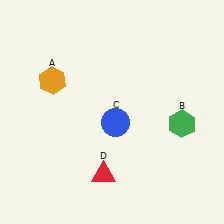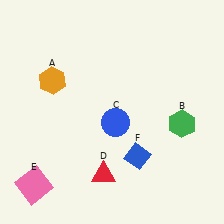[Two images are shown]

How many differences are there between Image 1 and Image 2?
There are 2 differences between the two images.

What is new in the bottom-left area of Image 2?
A pink square (E) was added in the bottom-left area of Image 2.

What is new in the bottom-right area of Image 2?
A blue diamond (F) was added in the bottom-right area of Image 2.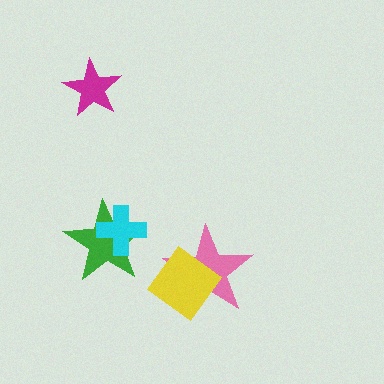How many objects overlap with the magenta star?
0 objects overlap with the magenta star.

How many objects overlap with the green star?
1 object overlaps with the green star.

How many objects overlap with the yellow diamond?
1 object overlaps with the yellow diamond.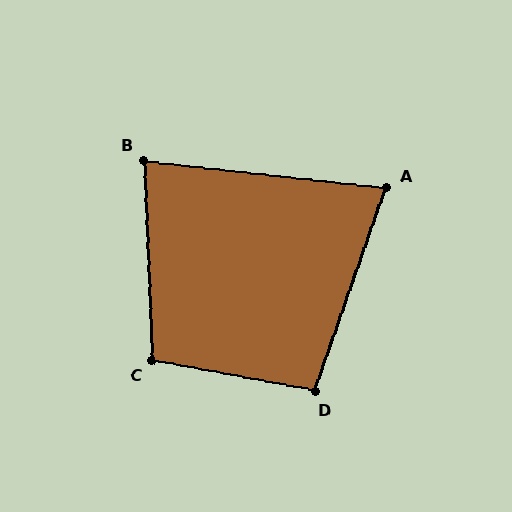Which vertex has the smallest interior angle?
A, at approximately 77 degrees.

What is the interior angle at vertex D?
Approximately 99 degrees (obtuse).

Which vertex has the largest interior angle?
C, at approximately 103 degrees.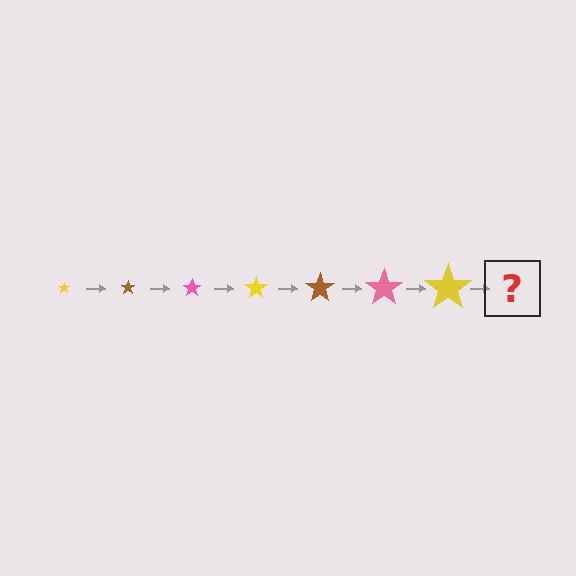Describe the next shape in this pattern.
It should be a brown star, larger than the previous one.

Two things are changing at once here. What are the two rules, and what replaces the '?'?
The two rules are that the star grows larger each step and the color cycles through yellow, brown, and pink. The '?' should be a brown star, larger than the previous one.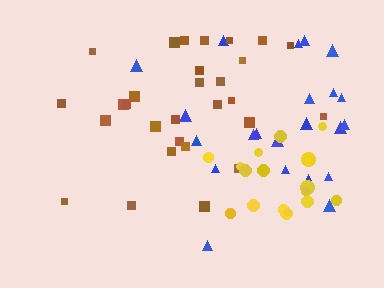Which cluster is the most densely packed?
Yellow.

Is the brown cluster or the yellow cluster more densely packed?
Yellow.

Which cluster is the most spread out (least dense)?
Blue.